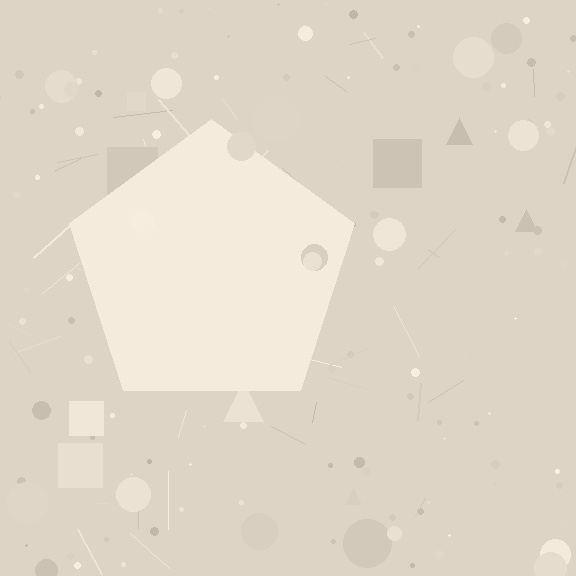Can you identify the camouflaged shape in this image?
The camouflaged shape is a pentagon.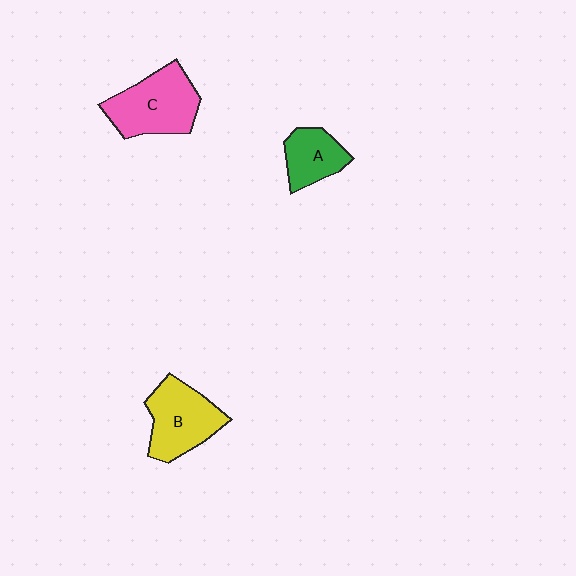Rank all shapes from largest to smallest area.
From largest to smallest: C (pink), B (yellow), A (green).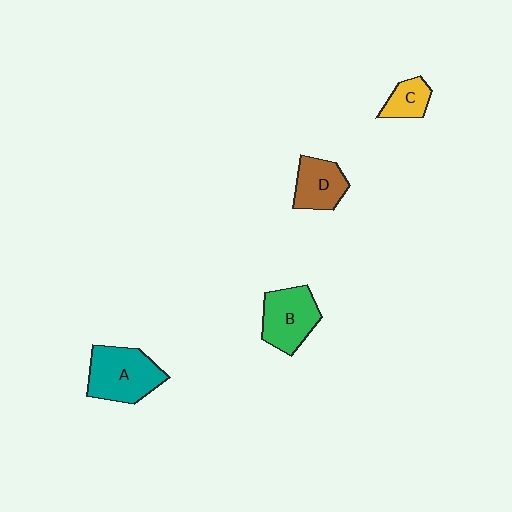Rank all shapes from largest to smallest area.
From largest to smallest: A (teal), B (green), D (brown), C (yellow).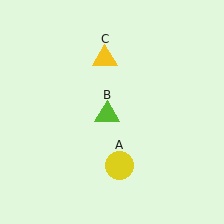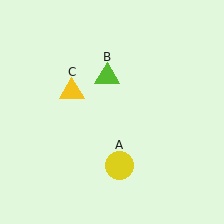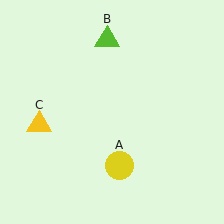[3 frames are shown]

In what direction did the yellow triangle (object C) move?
The yellow triangle (object C) moved down and to the left.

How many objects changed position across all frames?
2 objects changed position: lime triangle (object B), yellow triangle (object C).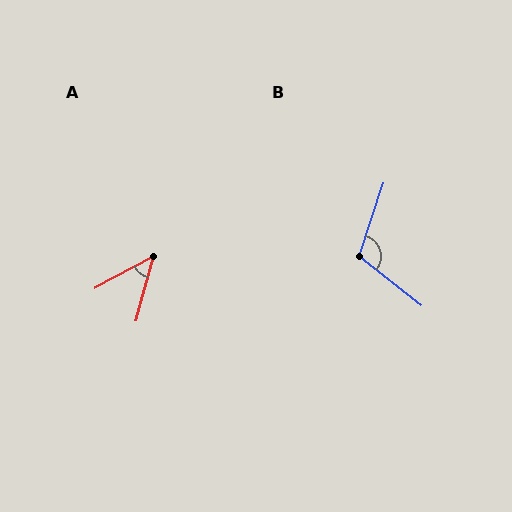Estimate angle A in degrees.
Approximately 47 degrees.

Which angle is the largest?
B, at approximately 110 degrees.